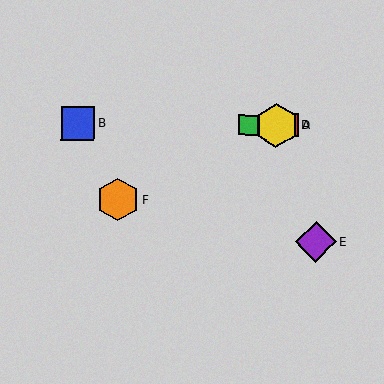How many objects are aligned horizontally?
4 objects (A, B, C, D) are aligned horizontally.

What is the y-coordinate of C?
Object C is at y≈125.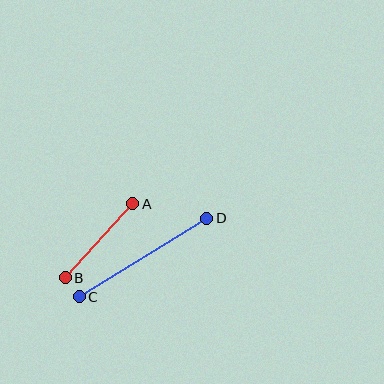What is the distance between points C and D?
The distance is approximately 150 pixels.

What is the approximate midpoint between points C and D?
The midpoint is at approximately (143, 257) pixels.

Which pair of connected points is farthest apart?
Points C and D are farthest apart.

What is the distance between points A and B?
The distance is approximately 100 pixels.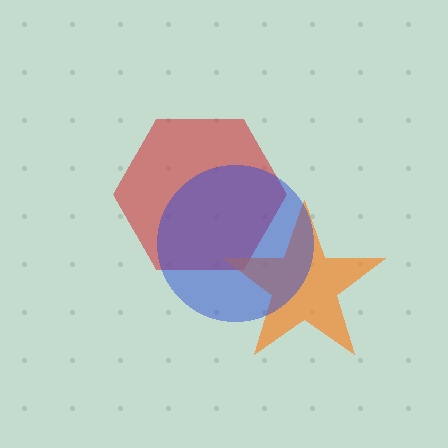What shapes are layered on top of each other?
The layered shapes are: a red hexagon, an orange star, a blue circle.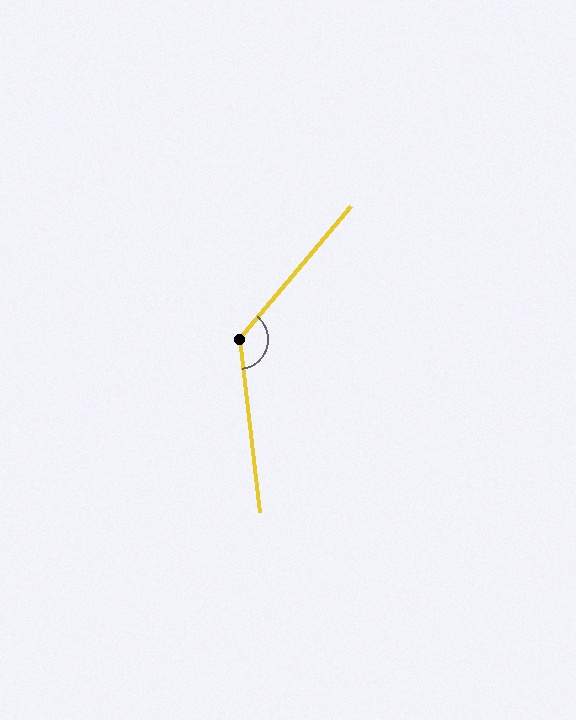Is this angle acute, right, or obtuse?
It is obtuse.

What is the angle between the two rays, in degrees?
Approximately 133 degrees.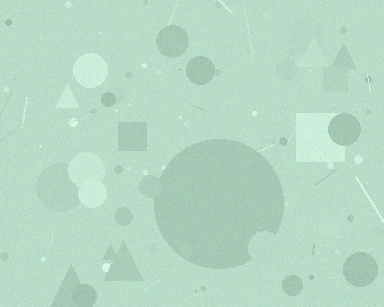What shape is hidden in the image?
A circle is hidden in the image.